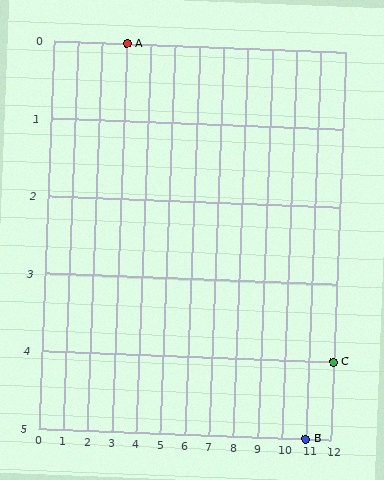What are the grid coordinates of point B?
Point B is at grid coordinates (11, 5).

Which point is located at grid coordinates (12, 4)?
Point C is at (12, 4).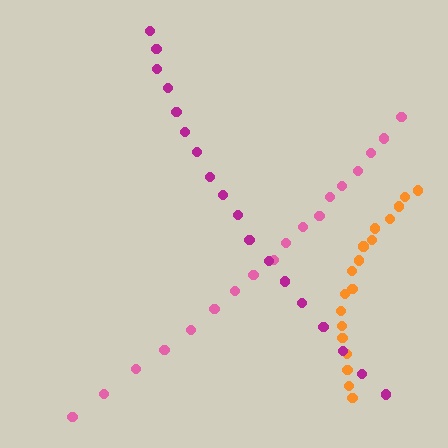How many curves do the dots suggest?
There are 3 distinct paths.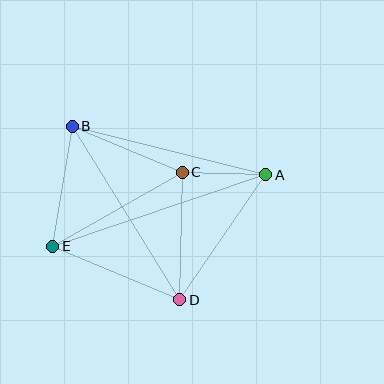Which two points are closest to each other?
Points A and C are closest to each other.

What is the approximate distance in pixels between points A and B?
The distance between A and B is approximately 200 pixels.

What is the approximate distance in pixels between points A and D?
The distance between A and D is approximately 152 pixels.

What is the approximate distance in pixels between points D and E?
The distance between D and E is approximately 137 pixels.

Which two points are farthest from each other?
Points A and E are farthest from each other.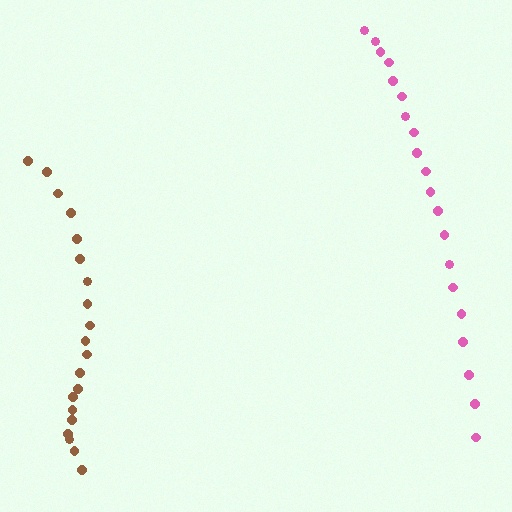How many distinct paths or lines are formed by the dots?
There are 2 distinct paths.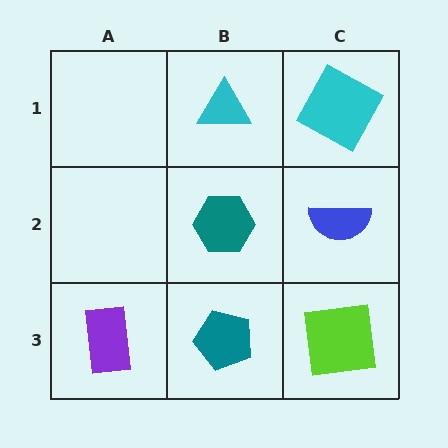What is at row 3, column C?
A lime square.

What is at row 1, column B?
A cyan triangle.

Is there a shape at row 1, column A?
No, that cell is empty.